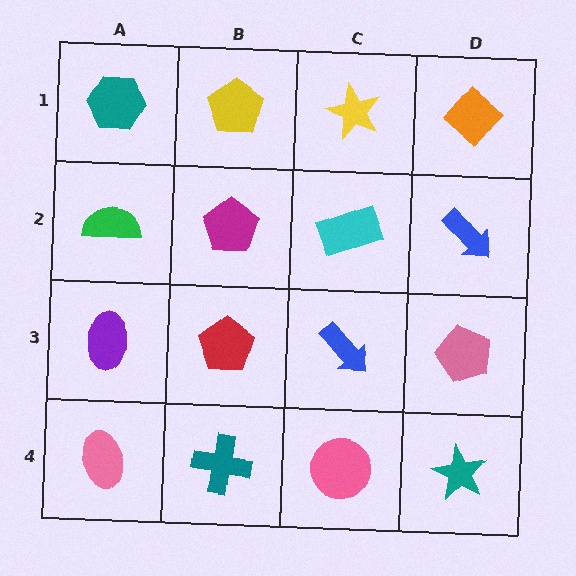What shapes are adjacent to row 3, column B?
A magenta pentagon (row 2, column B), a teal cross (row 4, column B), a purple ellipse (row 3, column A), a blue arrow (row 3, column C).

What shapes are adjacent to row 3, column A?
A green semicircle (row 2, column A), a pink ellipse (row 4, column A), a red pentagon (row 3, column B).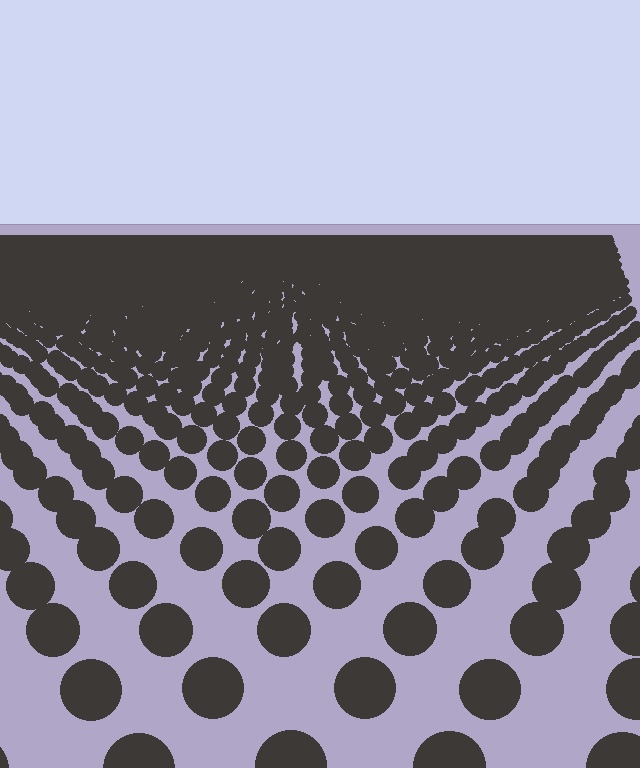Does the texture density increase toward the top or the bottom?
Density increases toward the top.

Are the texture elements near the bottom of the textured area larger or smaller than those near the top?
Larger. Near the bottom, elements are closer to the viewer and appear at a bigger on-screen size.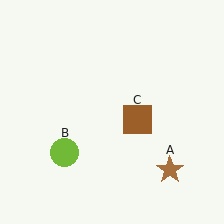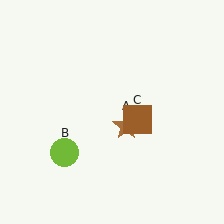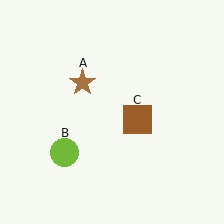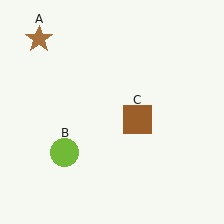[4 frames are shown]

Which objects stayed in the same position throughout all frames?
Lime circle (object B) and brown square (object C) remained stationary.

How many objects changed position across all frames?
1 object changed position: brown star (object A).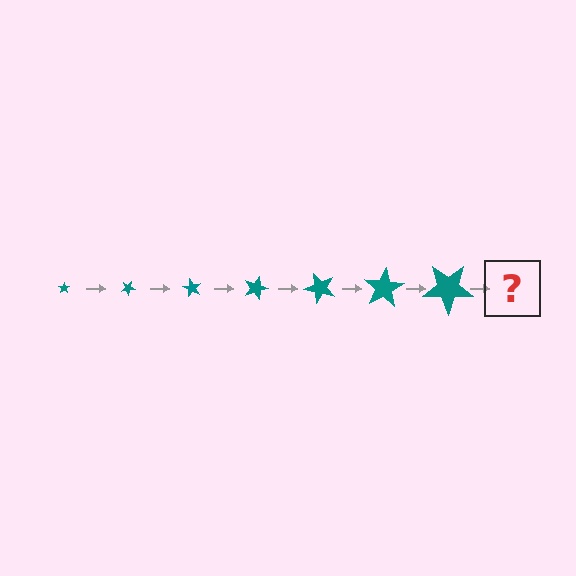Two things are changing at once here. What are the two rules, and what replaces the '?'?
The two rules are that the star grows larger each step and it rotates 30 degrees each step. The '?' should be a star, larger than the previous one and rotated 210 degrees from the start.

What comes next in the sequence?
The next element should be a star, larger than the previous one and rotated 210 degrees from the start.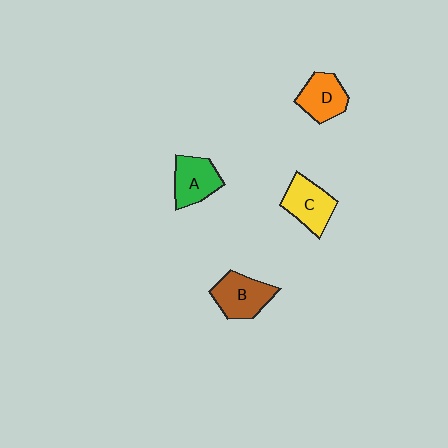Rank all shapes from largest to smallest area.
From largest to smallest: B (brown), C (yellow), A (green), D (orange).